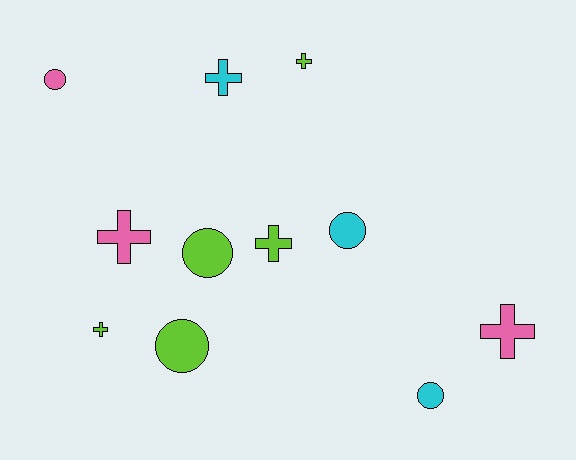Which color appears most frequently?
Lime, with 5 objects.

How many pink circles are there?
There is 1 pink circle.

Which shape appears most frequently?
Cross, with 6 objects.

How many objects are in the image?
There are 11 objects.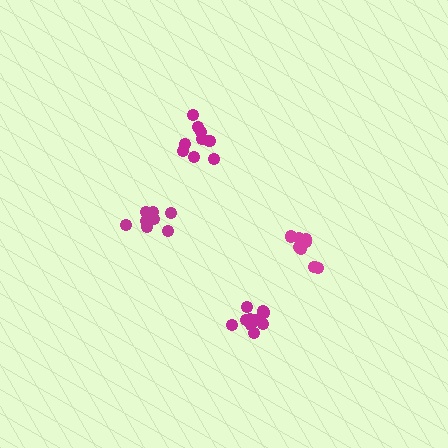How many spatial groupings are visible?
There are 4 spatial groupings.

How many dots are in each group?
Group 1: 8 dots, Group 2: 9 dots, Group 3: 10 dots, Group 4: 9 dots (36 total).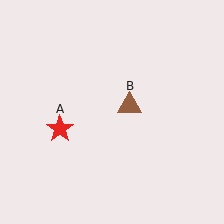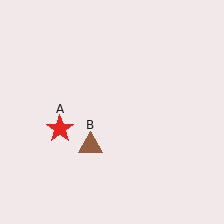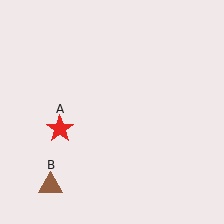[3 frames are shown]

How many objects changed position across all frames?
1 object changed position: brown triangle (object B).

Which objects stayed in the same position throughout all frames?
Red star (object A) remained stationary.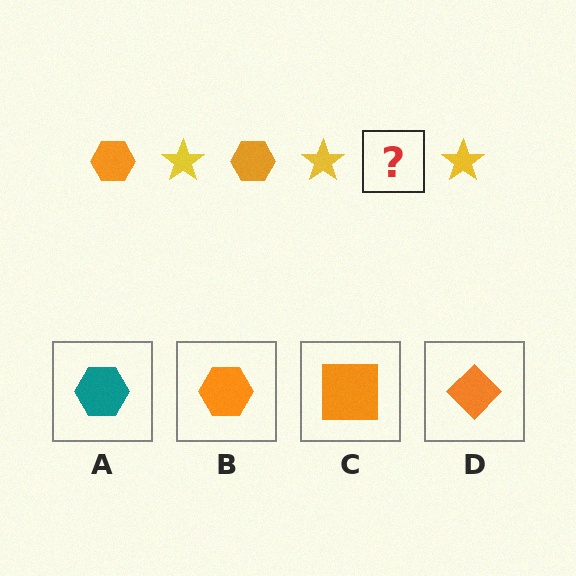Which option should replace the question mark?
Option B.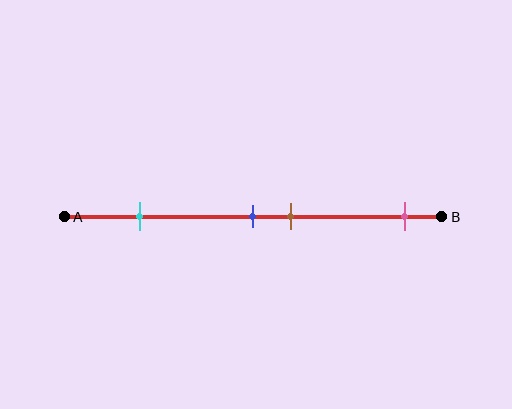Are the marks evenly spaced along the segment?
No, the marks are not evenly spaced.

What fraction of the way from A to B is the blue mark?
The blue mark is approximately 50% (0.5) of the way from A to B.